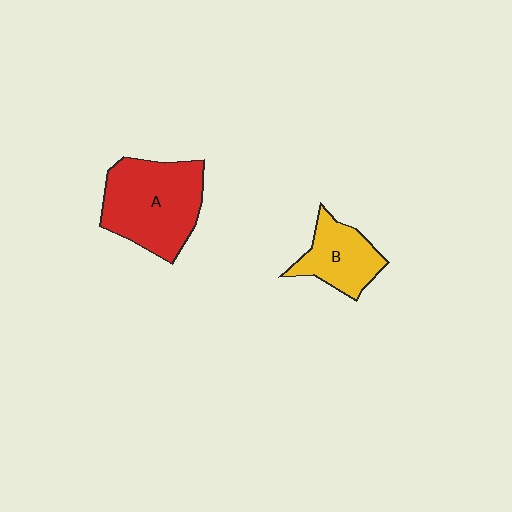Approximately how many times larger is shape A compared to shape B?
Approximately 1.7 times.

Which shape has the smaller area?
Shape B (yellow).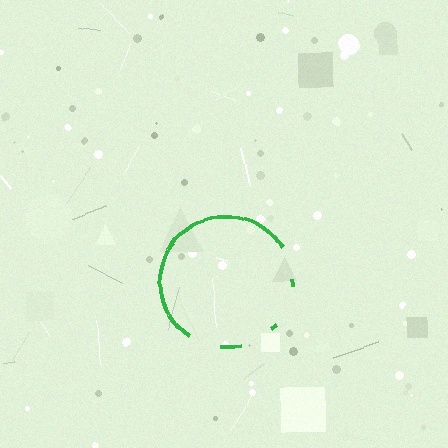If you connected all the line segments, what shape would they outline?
They would outline a circle.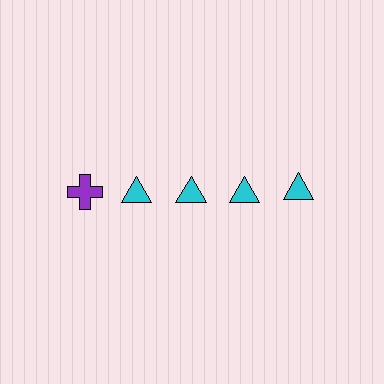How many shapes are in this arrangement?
There are 5 shapes arranged in a grid pattern.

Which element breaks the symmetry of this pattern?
The purple cross in the top row, leftmost column breaks the symmetry. All other shapes are cyan triangles.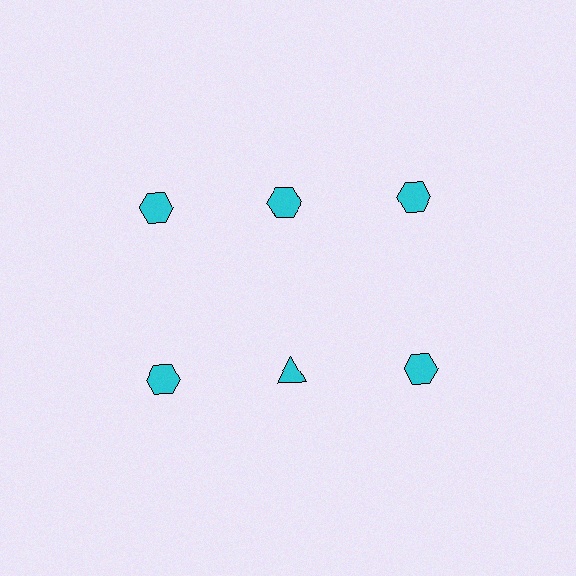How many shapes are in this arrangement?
There are 6 shapes arranged in a grid pattern.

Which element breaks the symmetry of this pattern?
The cyan triangle in the second row, second from left column breaks the symmetry. All other shapes are cyan hexagons.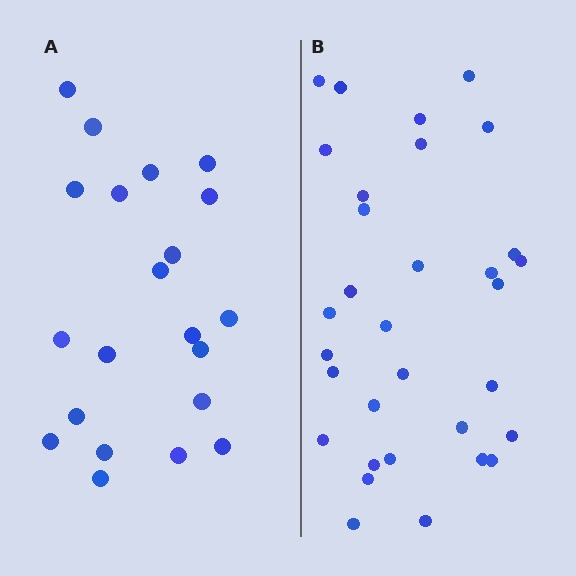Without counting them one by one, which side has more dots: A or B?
Region B (the right region) has more dots.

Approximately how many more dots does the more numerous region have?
Region B has roughly 12 or so more dots than region A.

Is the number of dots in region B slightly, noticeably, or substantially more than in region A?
Region B has substantially more. The ratio is roughly 1.5 to 1.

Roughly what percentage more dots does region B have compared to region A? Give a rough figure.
About 50% more.